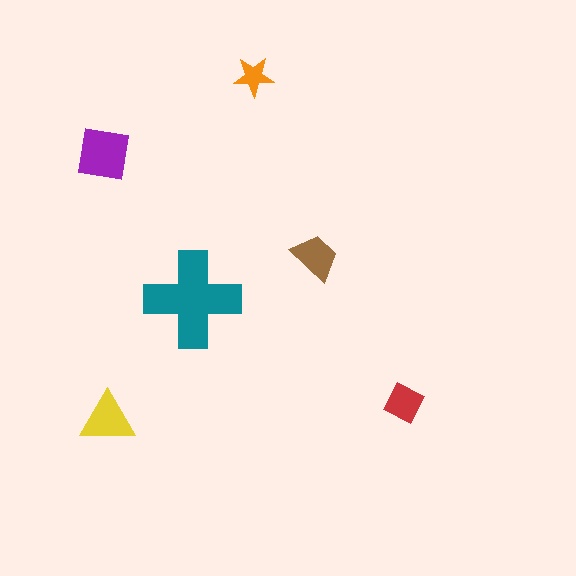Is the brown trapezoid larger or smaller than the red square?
Larger.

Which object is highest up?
The orange star is topmost.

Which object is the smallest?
The orange star.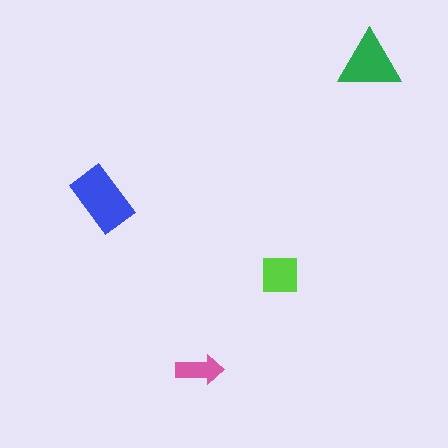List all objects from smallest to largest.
The pink arrow, the lime square, the green triangle, the blue rectangle.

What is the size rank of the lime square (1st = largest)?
3rd.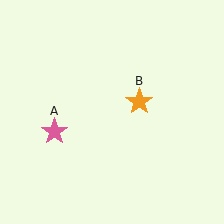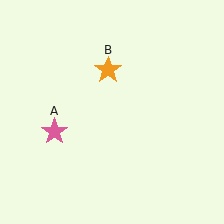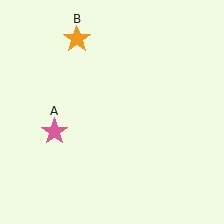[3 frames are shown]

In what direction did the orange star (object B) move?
The orange star (object B) moved up and to the left.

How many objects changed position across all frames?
1 object changed position: orange star (object B).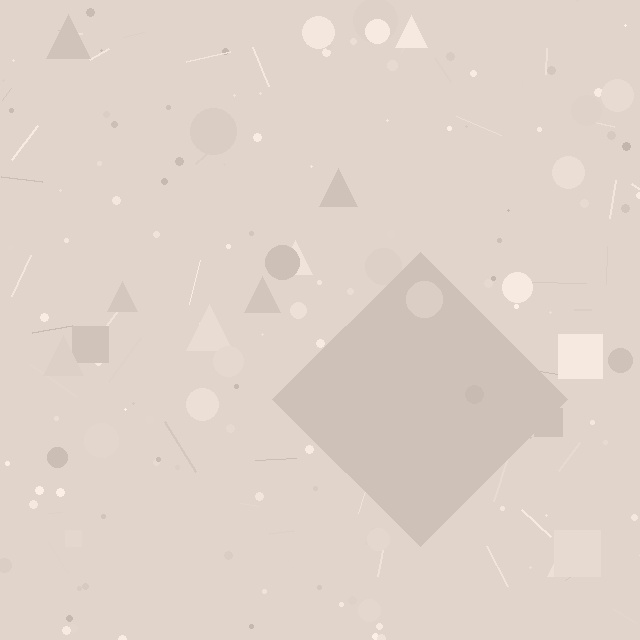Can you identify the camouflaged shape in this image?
The camouflaged shape is a diamond.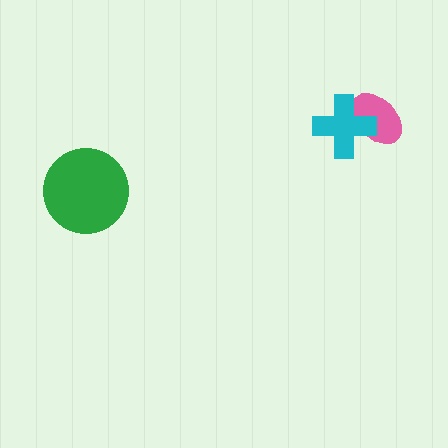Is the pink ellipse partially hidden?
Yes, it is partially covered by another shape.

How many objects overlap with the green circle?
0 objects overlap with the green circle.